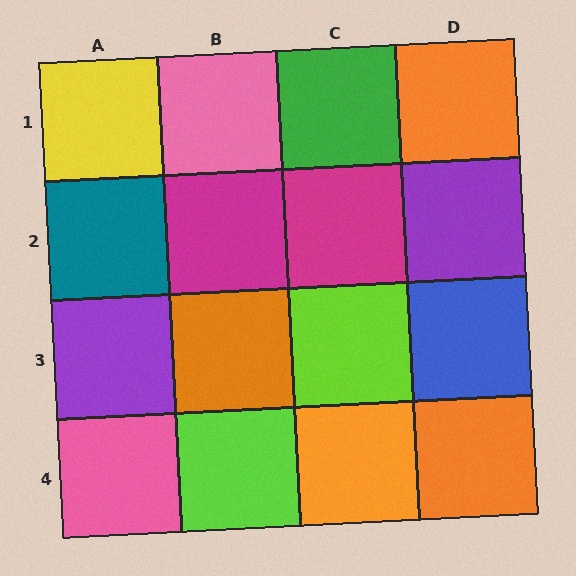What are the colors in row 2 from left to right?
Teal, magenta, magenta, purple.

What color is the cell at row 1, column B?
Pink.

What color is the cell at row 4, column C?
Orange.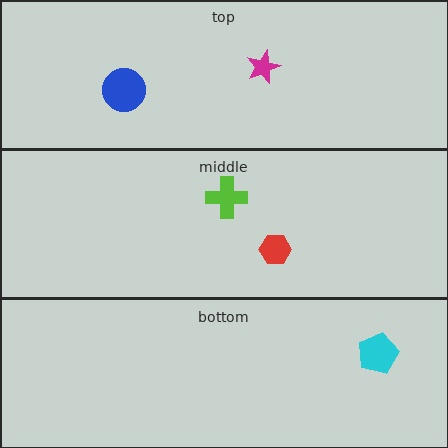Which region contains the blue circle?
The top region.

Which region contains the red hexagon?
The middle region.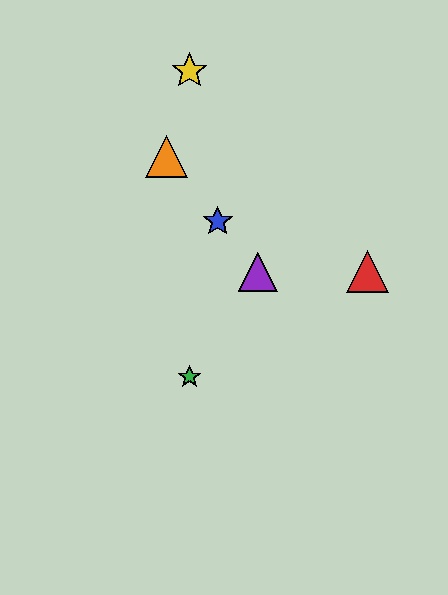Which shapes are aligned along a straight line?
The blue star, the purple triangle, the orange triangle are aligned along a straight line.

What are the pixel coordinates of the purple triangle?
The purple triangle is at (258, 272).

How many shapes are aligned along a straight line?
3 shapes (the blue star, the purple triangle, the orange triangle) are aligned along a straight line.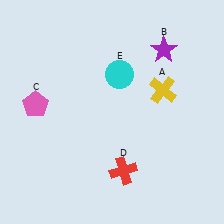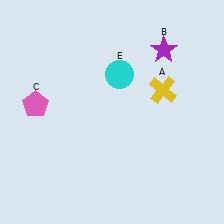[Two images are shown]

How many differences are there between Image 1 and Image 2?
There is 1 difference between the two images.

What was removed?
The red cross (D) was removed in Image 2.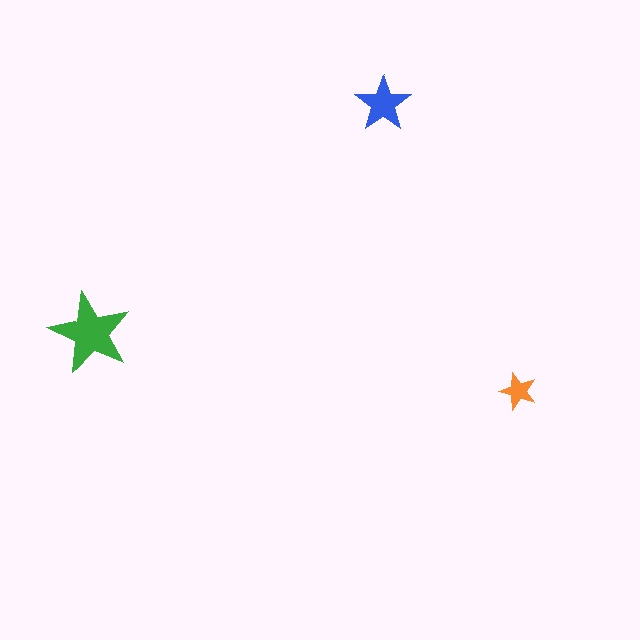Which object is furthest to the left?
The green star is leftmost.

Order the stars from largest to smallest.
the green one, the blue one, the orange one.